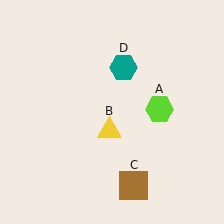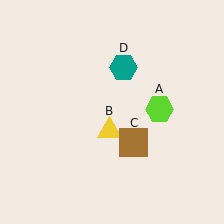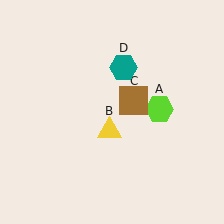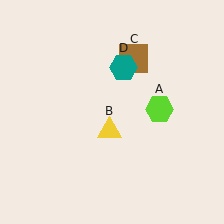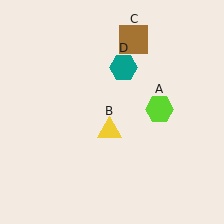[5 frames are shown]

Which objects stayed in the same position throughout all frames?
Lime hexagon (object A) and yellow triangle (object B) and teal hexagon (object D) remained stationary.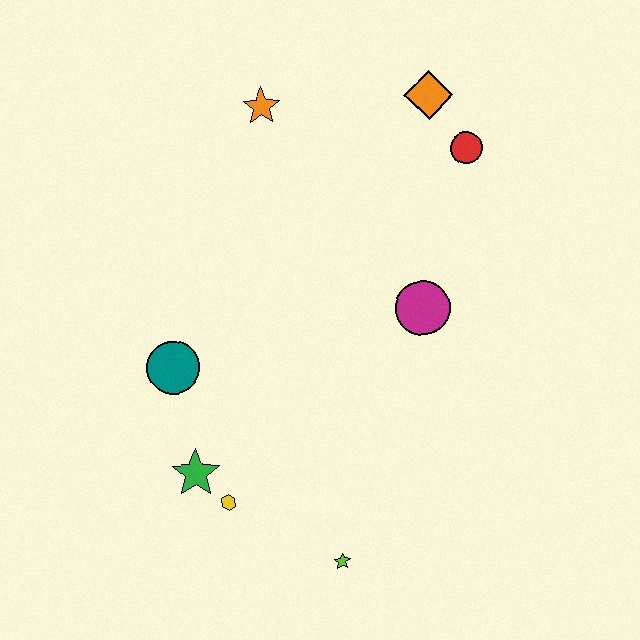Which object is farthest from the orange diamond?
The lime star is farthest from the orange diamond.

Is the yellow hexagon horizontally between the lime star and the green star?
Yes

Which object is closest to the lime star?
The yellow hexagon is closest to the lime star.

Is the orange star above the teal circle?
Yes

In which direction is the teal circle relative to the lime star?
The teal circle is above the lime star.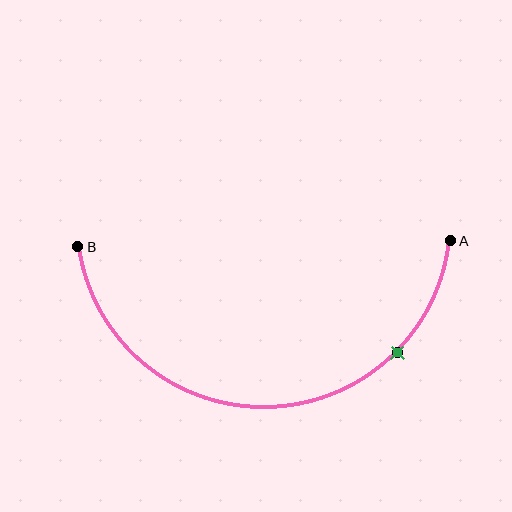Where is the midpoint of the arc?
The arc midpoint is the point on the curve farthest from the straight line joining A and B. It sits below that line.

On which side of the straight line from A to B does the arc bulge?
The arc bulges below the straight line connecting A and B.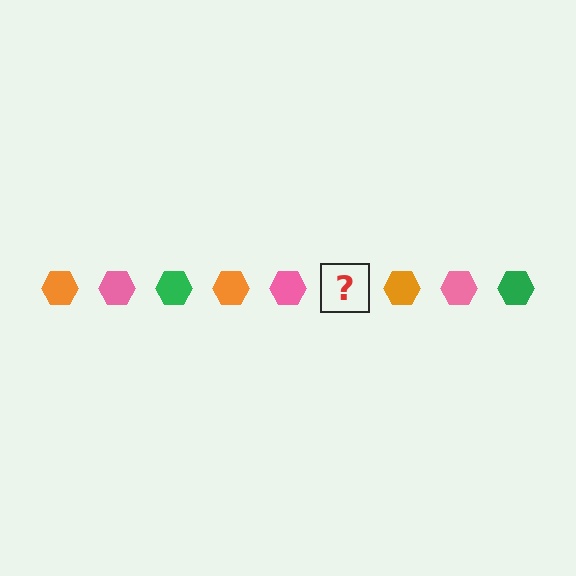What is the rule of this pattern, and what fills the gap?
The rule is that the pattern cycles through orange, pink, green hexagons. The gap should be filled with a green hexagon.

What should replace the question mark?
The question mark should be replaced with a green hexagon.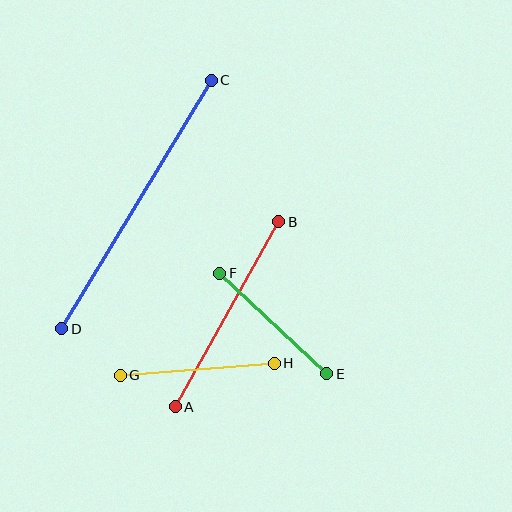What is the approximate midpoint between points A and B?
The midpoint is at approximately (227, 314) pixels.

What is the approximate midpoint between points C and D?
The midpoint is at approximately (136, 205) pixels.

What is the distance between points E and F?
The distance is approximately 147 pixels.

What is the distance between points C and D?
The distance is approximately 290 pixels.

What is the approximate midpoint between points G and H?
The midpoint is at approximately (197, 369) pixels.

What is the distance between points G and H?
The distance is approximately 155 pixels.